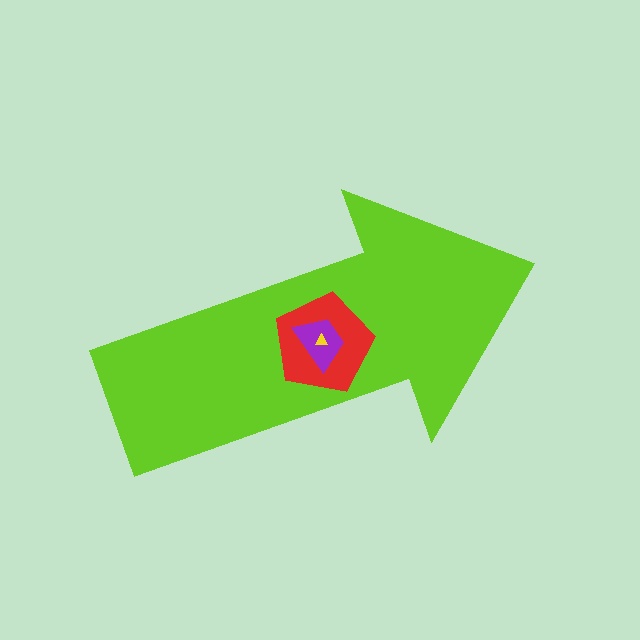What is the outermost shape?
The lime arrow.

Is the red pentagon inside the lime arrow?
Yes.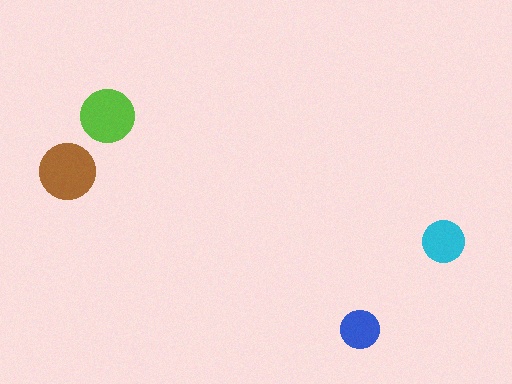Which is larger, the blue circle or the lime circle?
The lime one.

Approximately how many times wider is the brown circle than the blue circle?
About 1.5 times wider.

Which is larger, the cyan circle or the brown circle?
The brown one.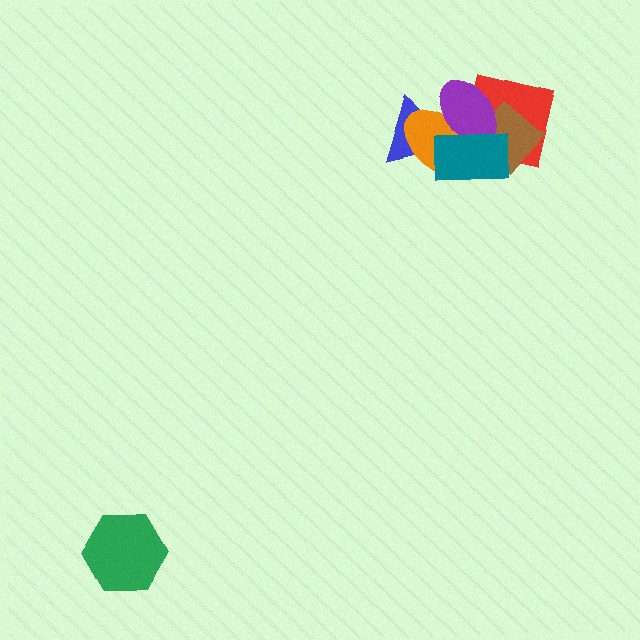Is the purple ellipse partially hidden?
Yes, it is partially covered by another shape.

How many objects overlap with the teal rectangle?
5 objects overlap with the teal rectangle.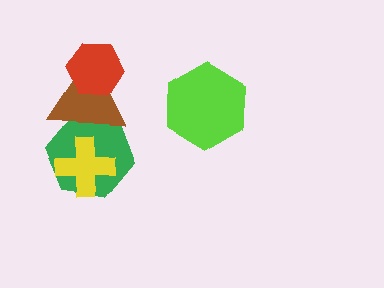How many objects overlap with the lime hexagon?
0 objects overlap with the lime hexagon.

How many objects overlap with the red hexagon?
1 object overlaps with the red hexagon.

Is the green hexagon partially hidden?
Yes, it is partially covered by another shape.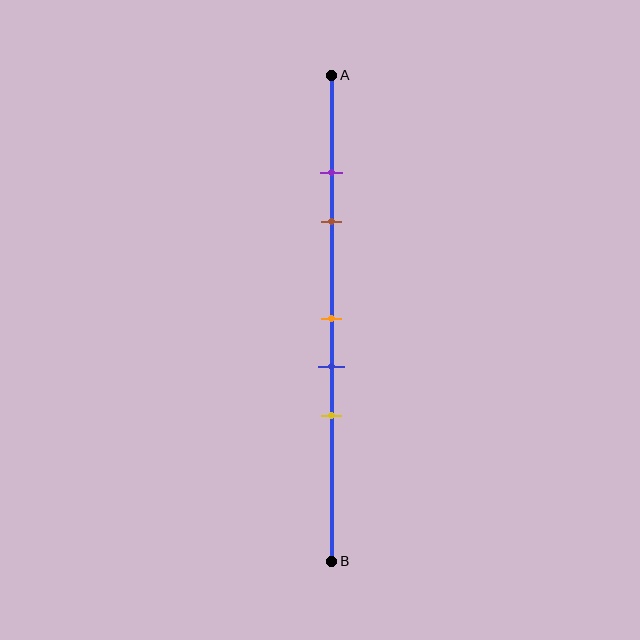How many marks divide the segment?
There are 5 marks dividing the segment.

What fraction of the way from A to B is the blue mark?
The blue mark is approximately 60% (0.6) of the way from A to B.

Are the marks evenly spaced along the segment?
No, the marks are not evenly spaced.